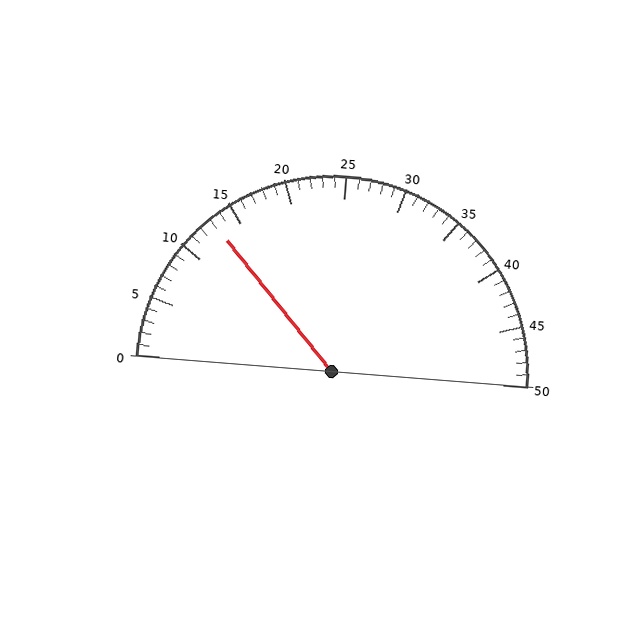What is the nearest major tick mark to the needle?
The nearest major tick mark is 15.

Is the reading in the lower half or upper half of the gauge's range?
The reading is in the lower half of the range (0 to 50).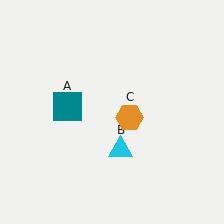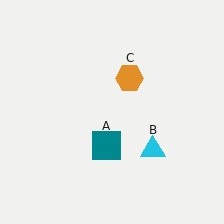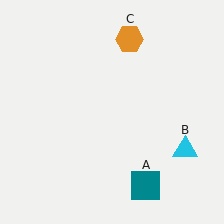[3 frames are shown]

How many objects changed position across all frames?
3 objects changed position: teal square (object A), cyan triangle (object B), orange hexagon (object C).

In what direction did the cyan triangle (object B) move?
The cyan triangle (object B) moved right.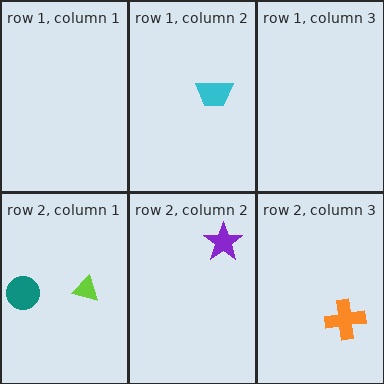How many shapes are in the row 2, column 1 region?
2.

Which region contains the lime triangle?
The row 2, column 1 region.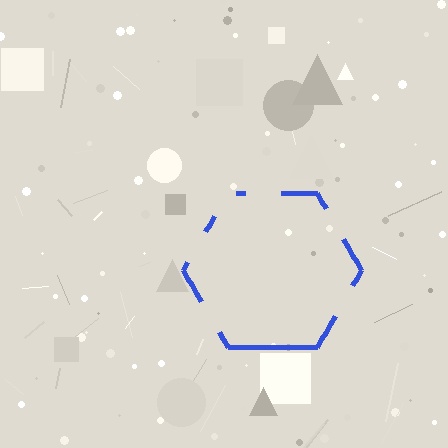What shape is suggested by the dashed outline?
The dashed outline suggests a hexagon.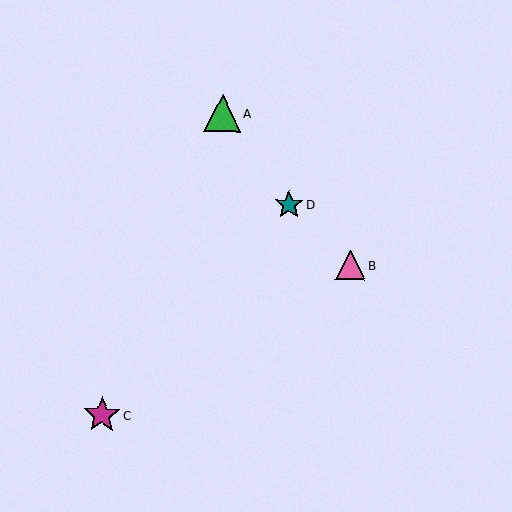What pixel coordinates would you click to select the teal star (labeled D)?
Click at (289, 204) to select the teal star D.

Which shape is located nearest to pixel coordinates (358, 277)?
The pink triangle (labeled B) at (350, 265) is nearest to that location.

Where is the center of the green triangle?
The center of the green triangle is at (222, 113).